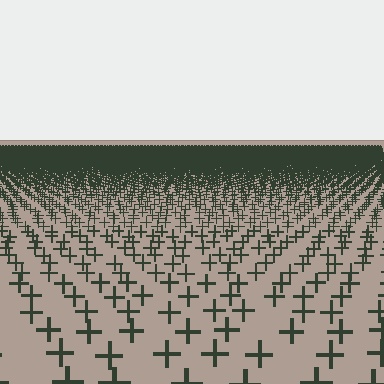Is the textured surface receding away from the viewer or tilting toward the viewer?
The surface is receding away from the viewer. Texture elements get smaller and denser toward the top.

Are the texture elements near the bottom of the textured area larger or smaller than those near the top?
Larger. Near the bottom, elements are closer to the viewer and appear at a bigger on-screen size.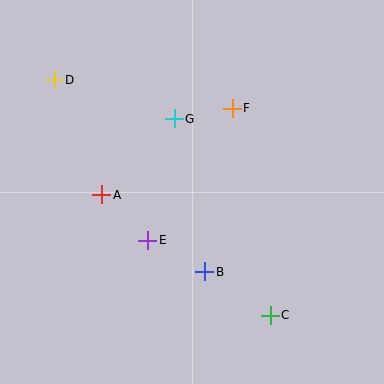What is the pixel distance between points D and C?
The distance between D and C is 319 pixels.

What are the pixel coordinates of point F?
Point F is at (232, 108).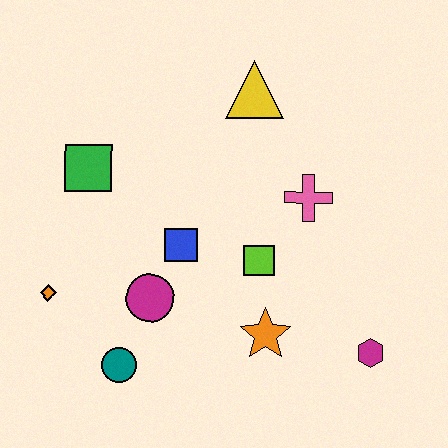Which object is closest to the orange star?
The lime square is closest to the orange star.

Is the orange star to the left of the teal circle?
No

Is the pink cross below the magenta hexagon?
No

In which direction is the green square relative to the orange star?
The green square is to the left of the orange star.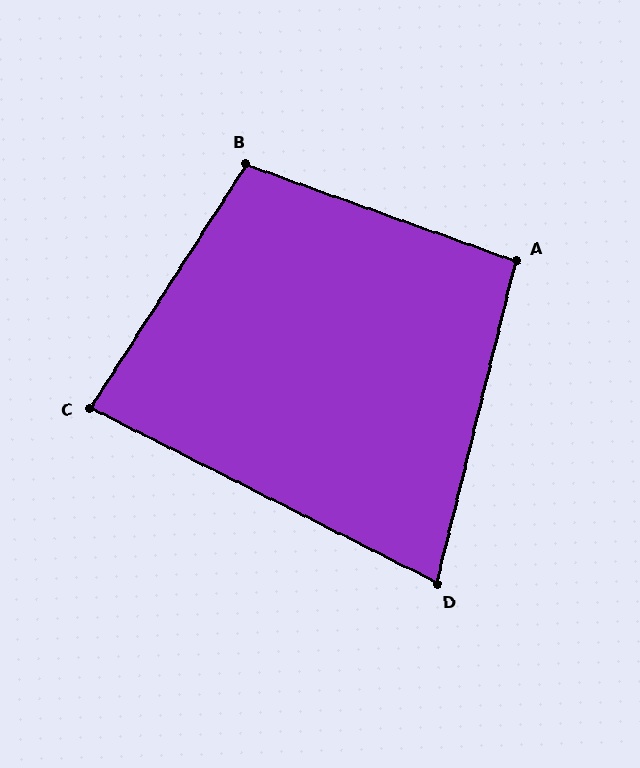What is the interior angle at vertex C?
Approximately 84 degrees (acute).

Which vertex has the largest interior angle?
B, at approximately 103 degrees.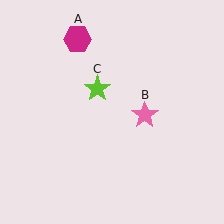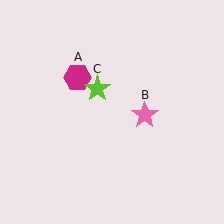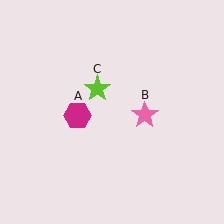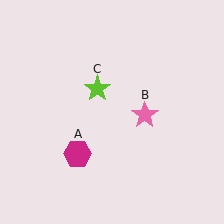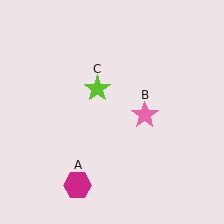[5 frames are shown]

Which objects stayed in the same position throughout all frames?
Pink star (object B) and lime star (object C) remained stationary.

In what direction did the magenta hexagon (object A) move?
The magenta hexagon (object A) moved down.